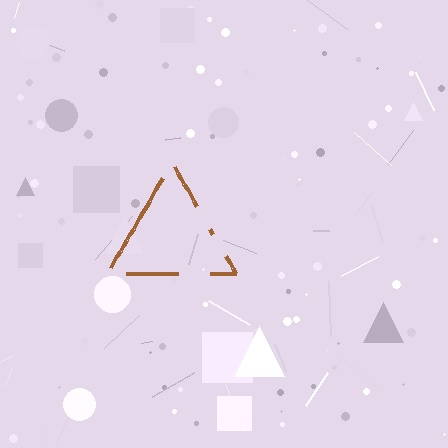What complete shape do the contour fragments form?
The contour fragments form a triangle.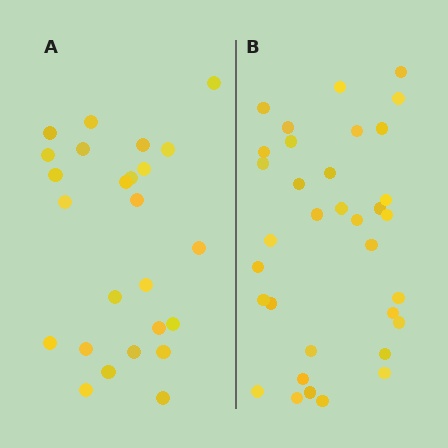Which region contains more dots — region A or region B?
Region B (the right region) has more dots.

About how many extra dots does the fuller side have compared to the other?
Region B has roughly 8 or so more dots than region A.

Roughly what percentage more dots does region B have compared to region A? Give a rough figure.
About 35% more.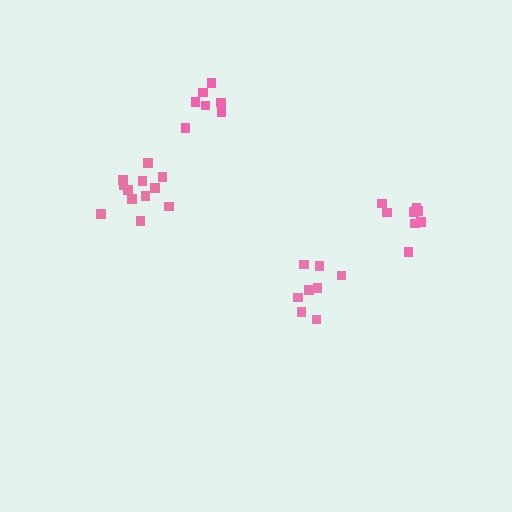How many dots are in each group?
Group 1: 8 dots, Group 2: 7 dots, Group 3: 9 dots, Group 4: 12 dots (36 total).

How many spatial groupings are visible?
There are 4 spatial groupings.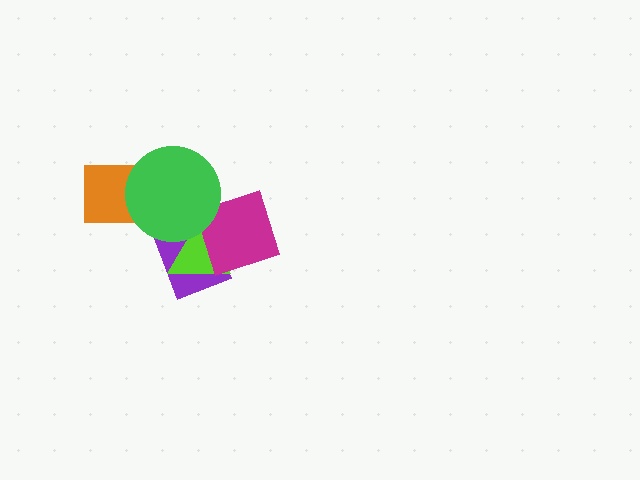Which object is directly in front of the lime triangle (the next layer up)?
The magenta diamond is directly in front of the lime triangle.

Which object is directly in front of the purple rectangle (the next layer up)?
The lime triangle is directly in front of the purple rectangle.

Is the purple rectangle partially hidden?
Yes, it is partially covered by another shape.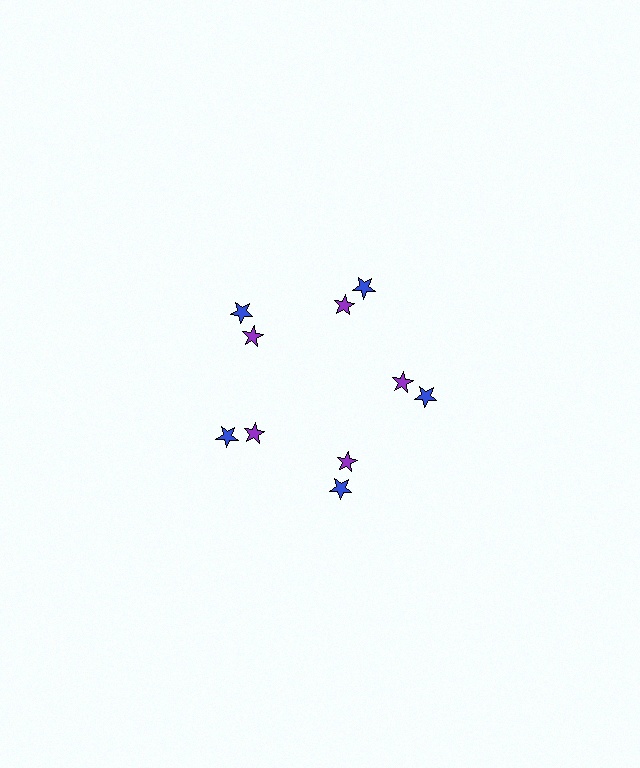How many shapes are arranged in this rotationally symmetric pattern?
There are 10 shapes, arranged in 5 groups of 2.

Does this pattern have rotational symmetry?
Yes, this pattern has 5-fold rotational symmetry. It looks the same after rotating 72 degrees around the center.